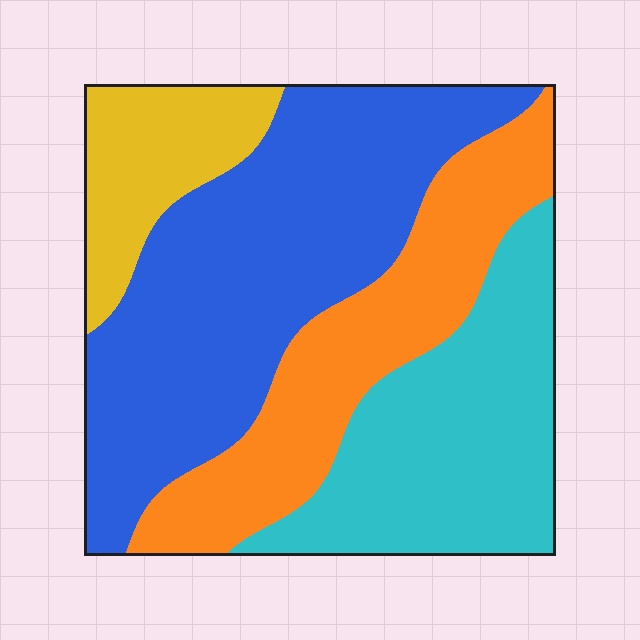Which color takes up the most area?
Blue, at roughly 40%.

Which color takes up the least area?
Yellow, at roughly 10%.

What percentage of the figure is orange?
Orange covers around 25% of the figure.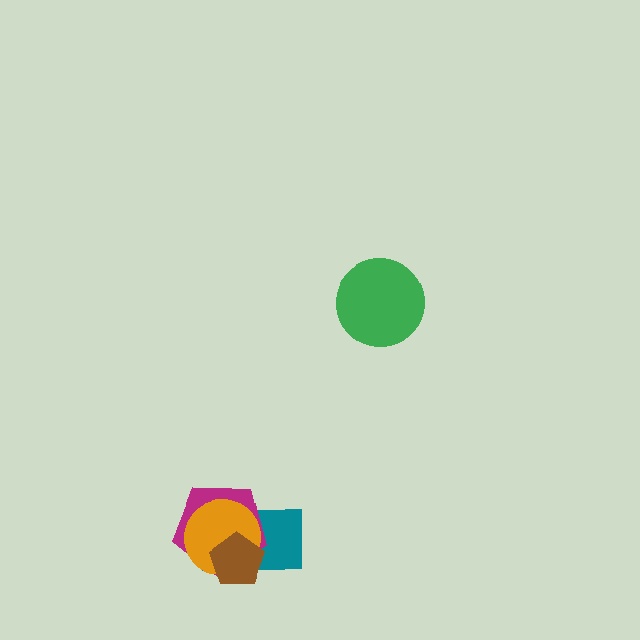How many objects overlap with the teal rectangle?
3 objects overlap with the teal rectangle.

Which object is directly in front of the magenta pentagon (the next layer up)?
The orange circle is directly in front of the magenta pentagon.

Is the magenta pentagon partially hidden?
Yes, it is partially covered by another shape.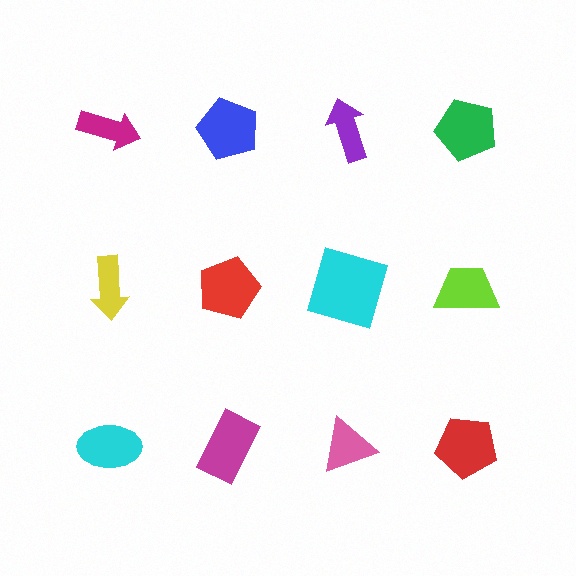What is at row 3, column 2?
A magenta rectangle.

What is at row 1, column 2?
A blue pentagon.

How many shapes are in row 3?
4 shapes.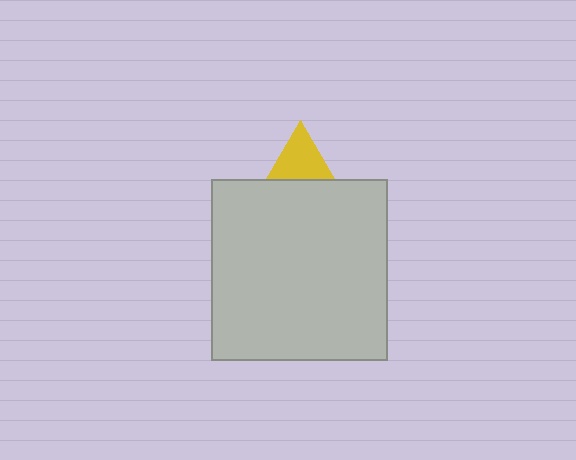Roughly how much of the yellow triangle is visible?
About half of it is visible (roughly 46%).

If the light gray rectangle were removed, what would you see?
You would see the complete yellow triangle.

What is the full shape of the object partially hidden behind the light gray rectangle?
The partially hidden object is a yellow triangle.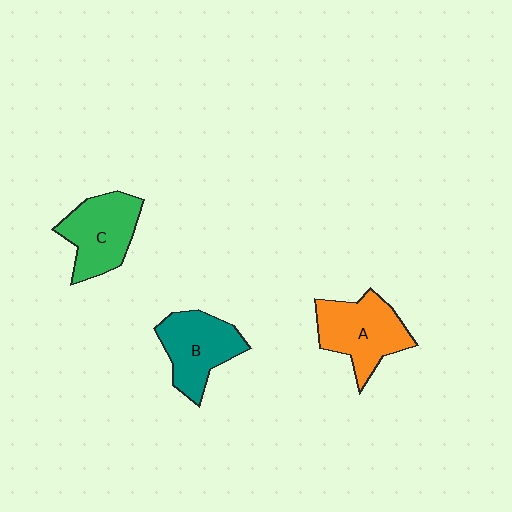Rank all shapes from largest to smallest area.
From largest to smallest: A (orange), C (green), B (teal).